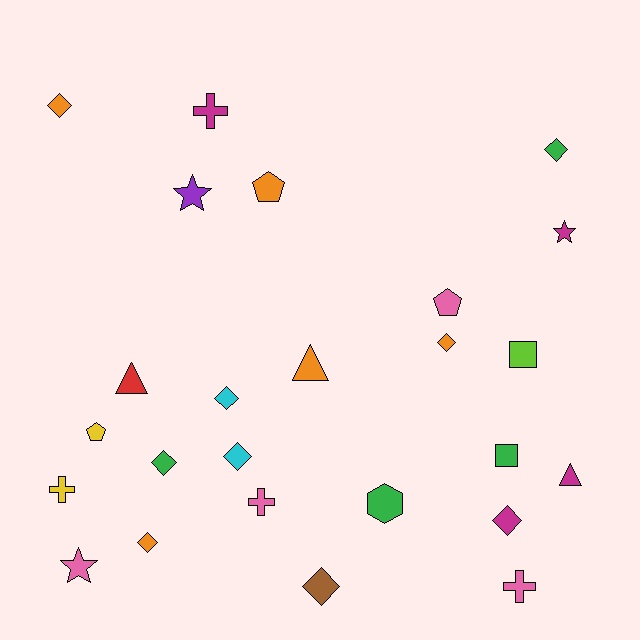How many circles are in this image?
There are no circles.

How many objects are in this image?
There are 25 objects.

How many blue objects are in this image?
There are no blue objects.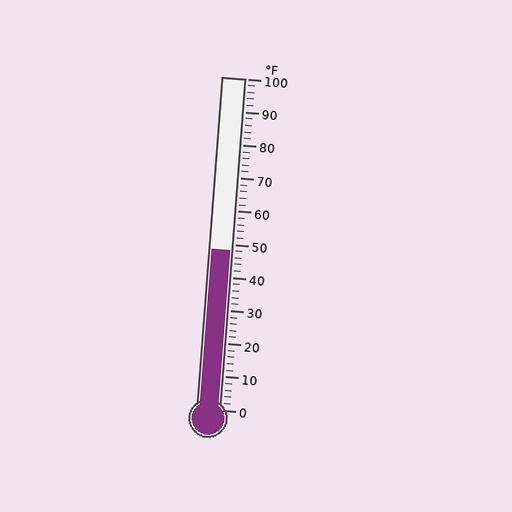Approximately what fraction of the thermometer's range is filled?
The thermometer is filled to approximately 50% of its range.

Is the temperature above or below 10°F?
The temperature is above 10°F.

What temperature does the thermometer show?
The thermometer shows approximately 48°F.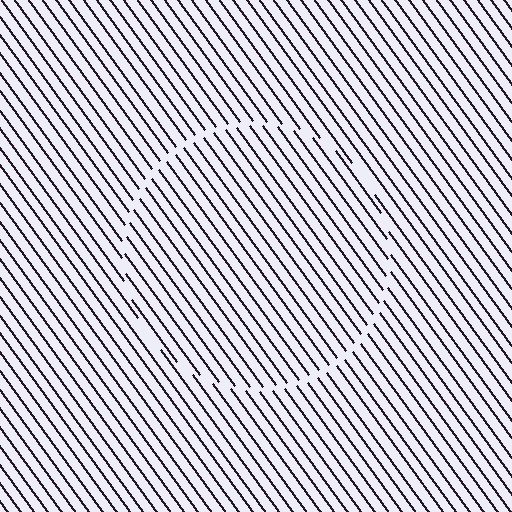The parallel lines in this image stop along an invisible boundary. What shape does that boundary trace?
An illusory circle. The interior of the shape contains the same grating, shifted by half a period — the contour is defined by the phase discontinuity where line-ends from the inner and outer gratings abut.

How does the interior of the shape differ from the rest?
The interior of the shape contains the same grating, shifted by half a period — the contour is defined by the phase discontinuity where line-ends from the inner and outer gratings abut.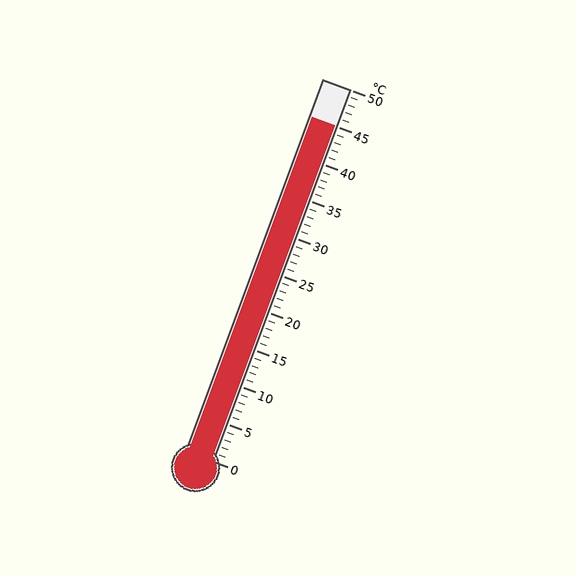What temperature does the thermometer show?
The thermometer shows approximately 45°C.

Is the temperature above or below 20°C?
The temperature is above 20°C.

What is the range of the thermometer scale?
The thermometer scale ranges from 0°C to 50°C.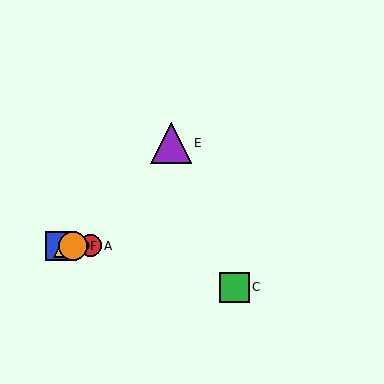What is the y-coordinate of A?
Object A is at y≈246.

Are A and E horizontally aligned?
No, A is at y≈246 and E is at y≈143.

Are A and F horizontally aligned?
Yes, both are at y≈246.